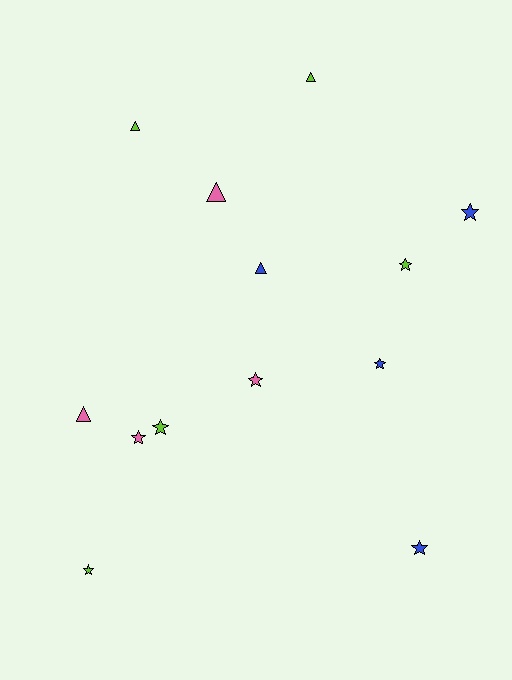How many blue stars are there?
There are 3 blue stars.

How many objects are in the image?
There are 13 objects.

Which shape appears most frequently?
Star, with 8 objects.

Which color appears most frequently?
Lime, with 5 objects.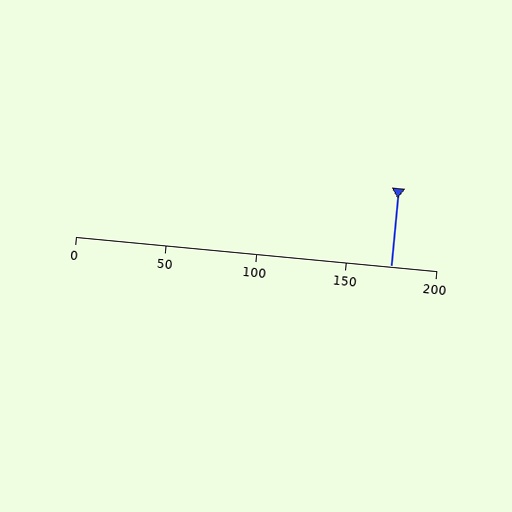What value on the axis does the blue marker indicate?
The marker indicates approximately 175.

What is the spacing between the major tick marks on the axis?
The major ticks are spaced 50 apart.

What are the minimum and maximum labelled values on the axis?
The axis runs from 0 to 200.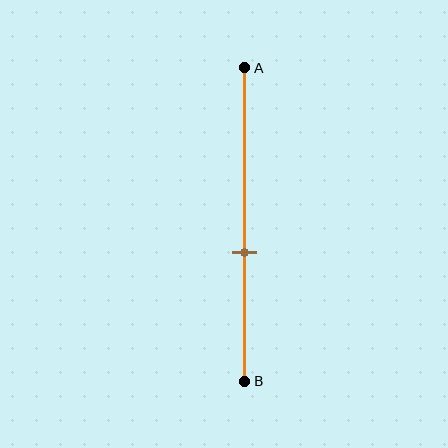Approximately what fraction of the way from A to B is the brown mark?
The brown mark is approximately 60% of the way from A to B.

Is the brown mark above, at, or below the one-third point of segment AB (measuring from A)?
The brown mark is below the one-third point of segment AB.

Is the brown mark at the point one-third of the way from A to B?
No, the mark is at about 60% from A, not at the 33% one-third point.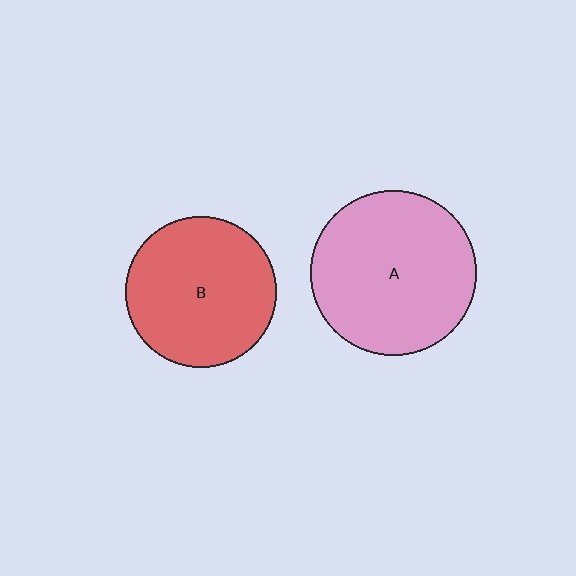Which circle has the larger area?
Circle A (pink).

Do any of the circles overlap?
No, none of the circles overlap.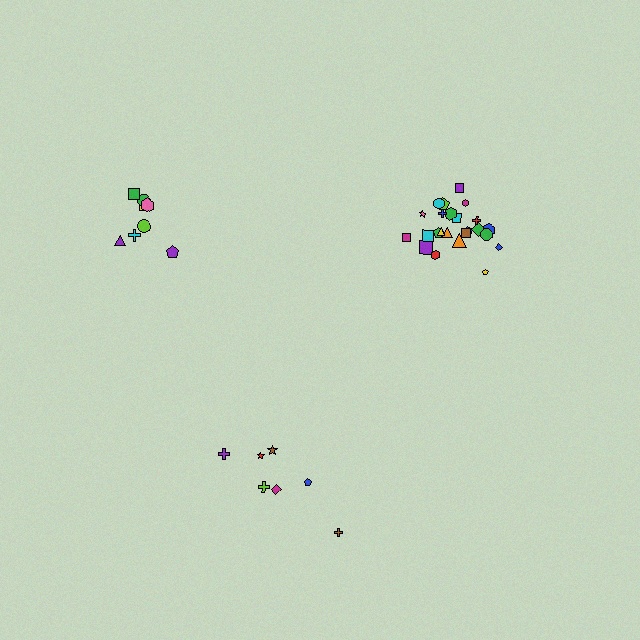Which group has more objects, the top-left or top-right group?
The top-right group.